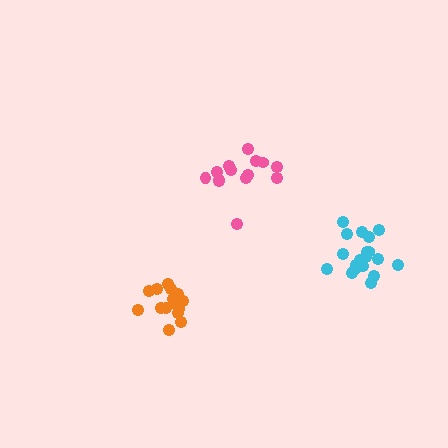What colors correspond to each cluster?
The clusters are colored: orange, cyan, pink.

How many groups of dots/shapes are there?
There are 3 groups.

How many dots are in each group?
Group 1: 15 dots, Group 2: 20 dots, Group 3: 14 dots (49 total).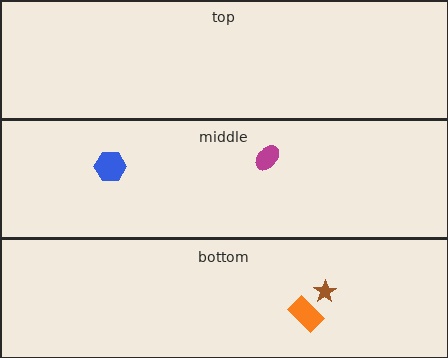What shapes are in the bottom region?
The brown star, the orange rectangle.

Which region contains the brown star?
The bottom region.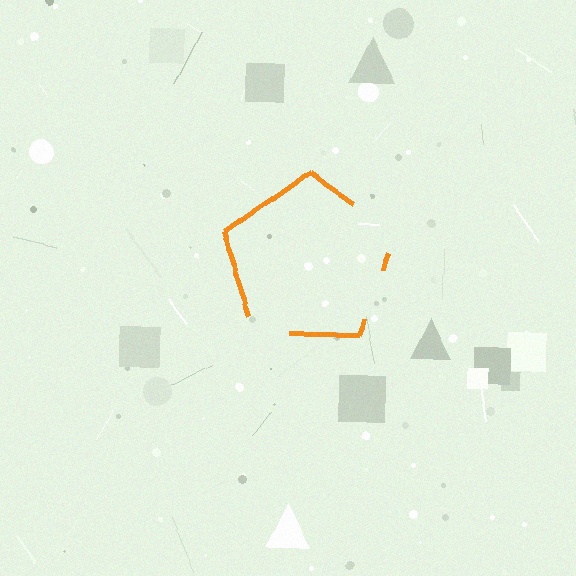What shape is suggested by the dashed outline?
The dashed outline suggests a pentagon.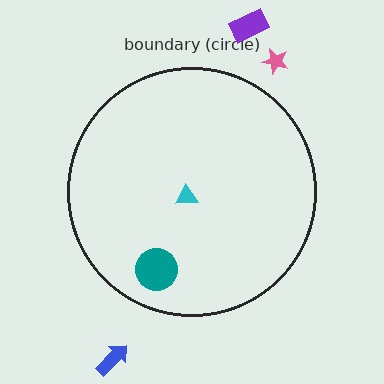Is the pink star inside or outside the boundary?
Outside.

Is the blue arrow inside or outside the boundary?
Outside.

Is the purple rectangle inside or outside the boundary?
Outside.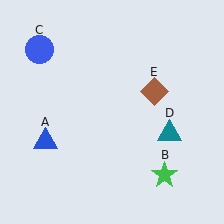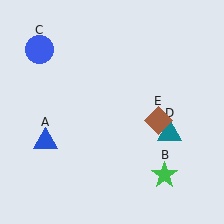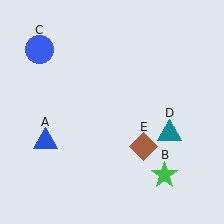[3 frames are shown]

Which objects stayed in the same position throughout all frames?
Blue triangle (object A) and green star (object B) and blue circle (object C) and teal triangle (object D) remained stationary.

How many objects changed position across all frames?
1 object changed position: brown diamond (object E).